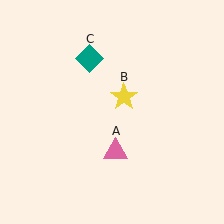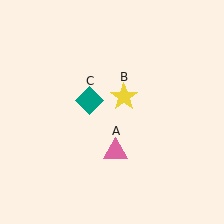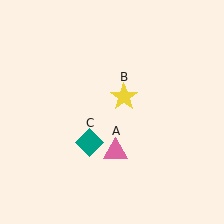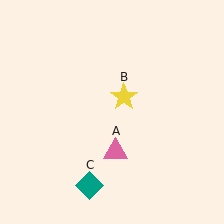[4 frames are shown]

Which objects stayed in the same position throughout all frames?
Pink triangle (object A) and yellow star (object B) remained stationary.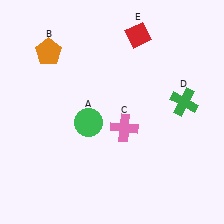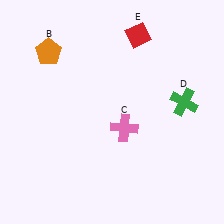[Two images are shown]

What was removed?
The green circle (A) was removed in Image 2.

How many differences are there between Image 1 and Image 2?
There is 1 difference between the two images.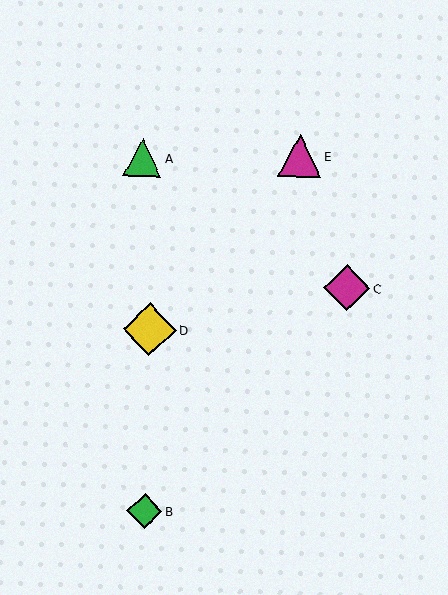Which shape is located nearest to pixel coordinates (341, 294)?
The magenta diamond (labeled C) at (347, 288) is nearest to that location.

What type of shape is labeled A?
Shape A is a green triangle.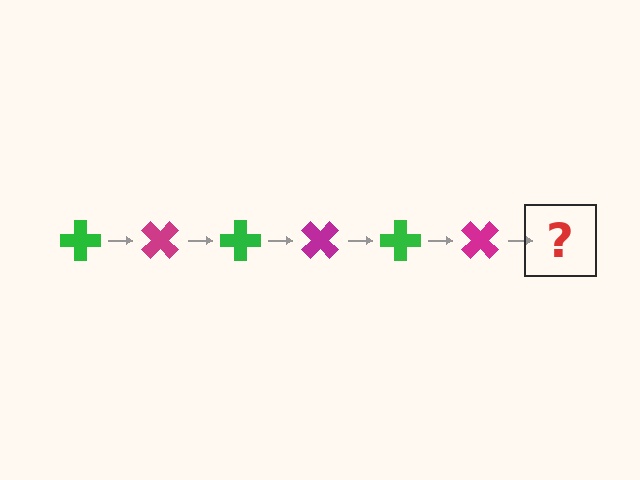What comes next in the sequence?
The next element should be a green cross, rotated 270 degrees from the start.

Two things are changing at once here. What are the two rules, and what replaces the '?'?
The two rules are that it rotates 45 degrees each step and the color cycles through green and magenta. The '?' should be a green cross, rotated 270 degrees from the start.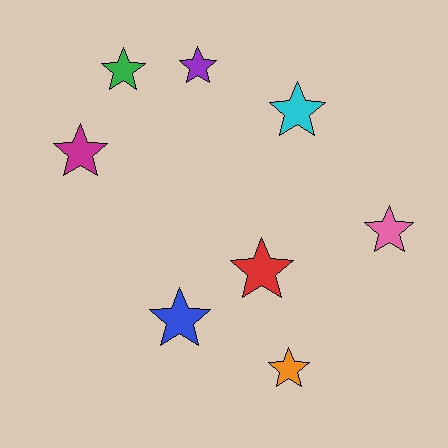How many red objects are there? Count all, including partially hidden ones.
There is 1 red object.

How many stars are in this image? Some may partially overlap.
There are 8 stars.